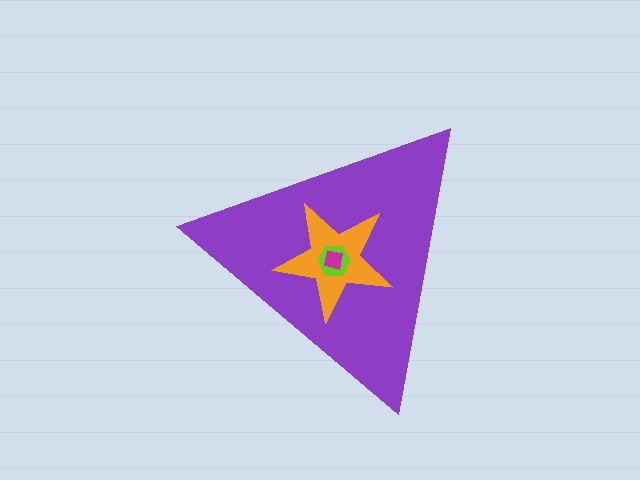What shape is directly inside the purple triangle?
The orange star.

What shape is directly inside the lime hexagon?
The magenta square.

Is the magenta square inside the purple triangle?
Yes.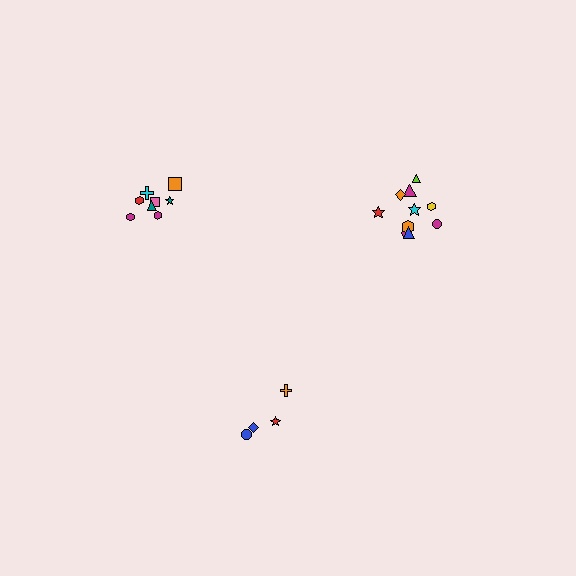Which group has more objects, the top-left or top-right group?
The top-right group.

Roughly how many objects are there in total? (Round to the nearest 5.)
Roughly 20 objects in total.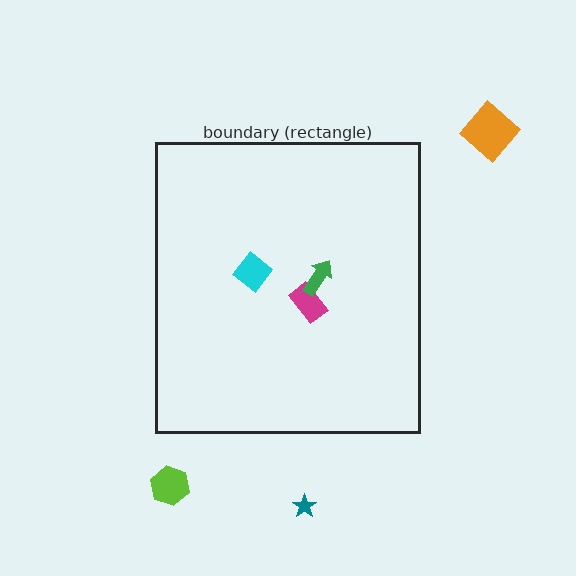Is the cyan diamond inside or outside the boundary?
Inside.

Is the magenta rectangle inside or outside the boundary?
Inside.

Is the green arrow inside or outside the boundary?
Inside.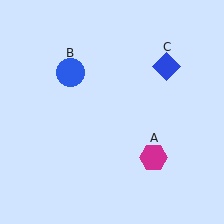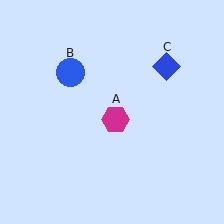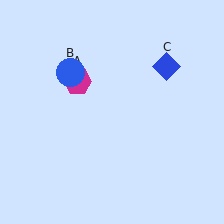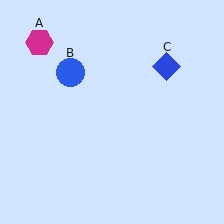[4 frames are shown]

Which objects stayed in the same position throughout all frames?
Blue circle (object B) and blue diamond (object C) remained stationary.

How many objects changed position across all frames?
1 object changed position: magenta hexagon (object A).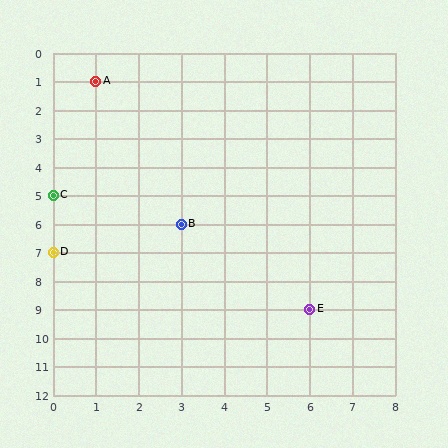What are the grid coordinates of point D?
Point D is at grid coordinates (0, 7).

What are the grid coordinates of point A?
Point A is at grid coordinates (1, 1).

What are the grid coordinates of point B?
Point B is at grid coordinates (3, 6).